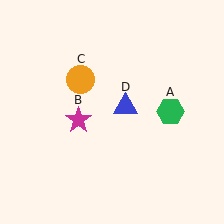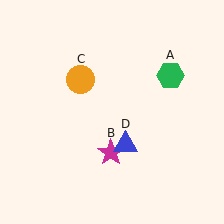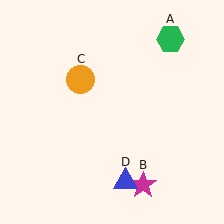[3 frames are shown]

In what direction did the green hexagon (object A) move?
The green hexagon (object A) moved up.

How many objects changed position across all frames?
3 objects changed position: green hexagon (object A), magenta star (object B), blue triangle (object D).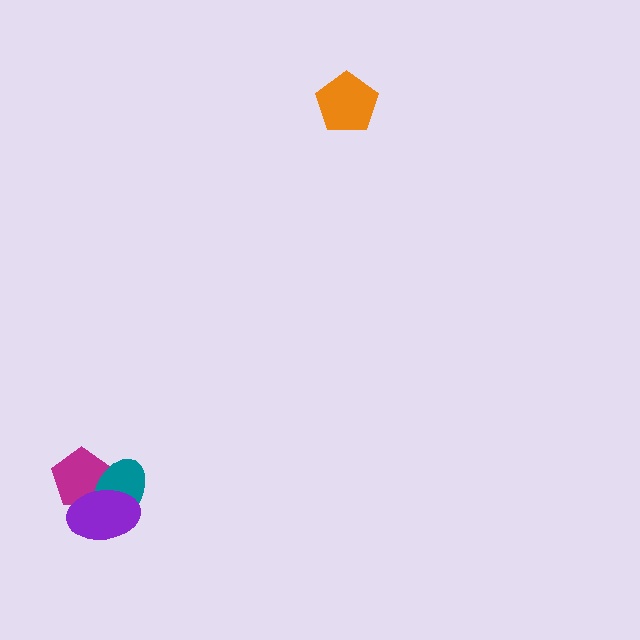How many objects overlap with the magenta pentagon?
2 objects overlap with the magenta pentagon.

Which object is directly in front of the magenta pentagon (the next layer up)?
The teal ellipse is directly in front of the magenta pentagon.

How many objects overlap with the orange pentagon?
0 objects overlap with the orange pentagon.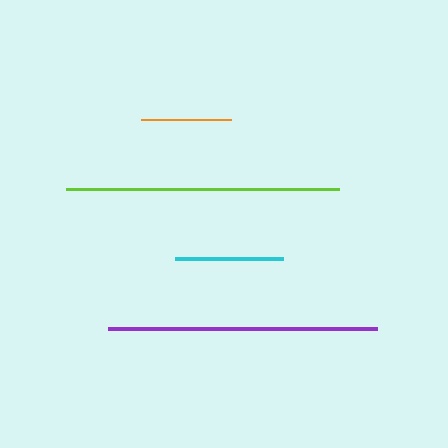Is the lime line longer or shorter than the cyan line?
The lime line is longer than the cyan line.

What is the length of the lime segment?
The lime segment is approximately 273 pixels long.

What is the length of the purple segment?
The purple segment is approximately 270 pixels long.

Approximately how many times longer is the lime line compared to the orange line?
The lime line is approximately 3.1 times the length of the orange line.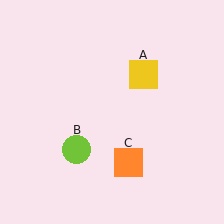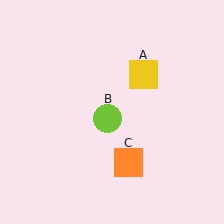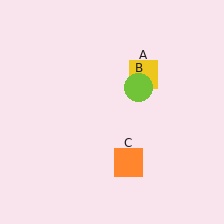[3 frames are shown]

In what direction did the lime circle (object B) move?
The lime circle (object B) moved up and to the right.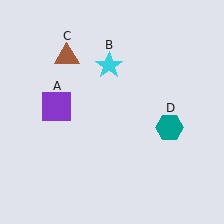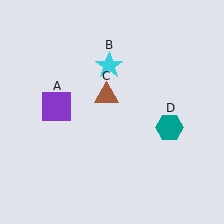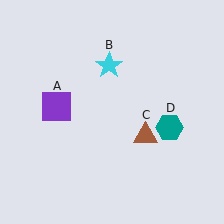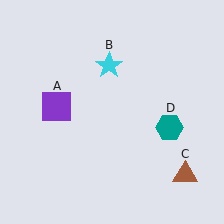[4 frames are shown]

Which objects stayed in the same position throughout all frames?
Purple square (object A) and cyan star (object B) and teal hexagon (object D) remained stationary.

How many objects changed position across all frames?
1 object changed position: brown triangle (object C).